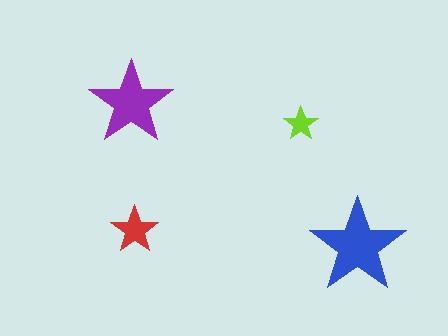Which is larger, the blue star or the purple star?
The blue one.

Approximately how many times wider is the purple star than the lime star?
About 2.5 times wider.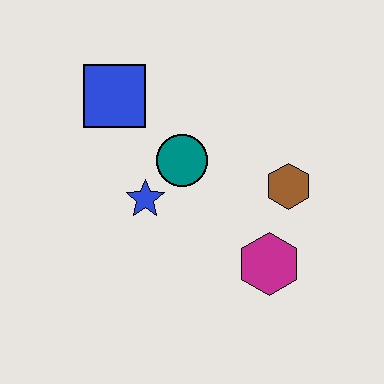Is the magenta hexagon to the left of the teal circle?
No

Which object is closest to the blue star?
The teal circle is closest to the blue star.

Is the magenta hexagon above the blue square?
No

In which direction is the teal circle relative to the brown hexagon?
The teal circle is to the left of the brown hexagon.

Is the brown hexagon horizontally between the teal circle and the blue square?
No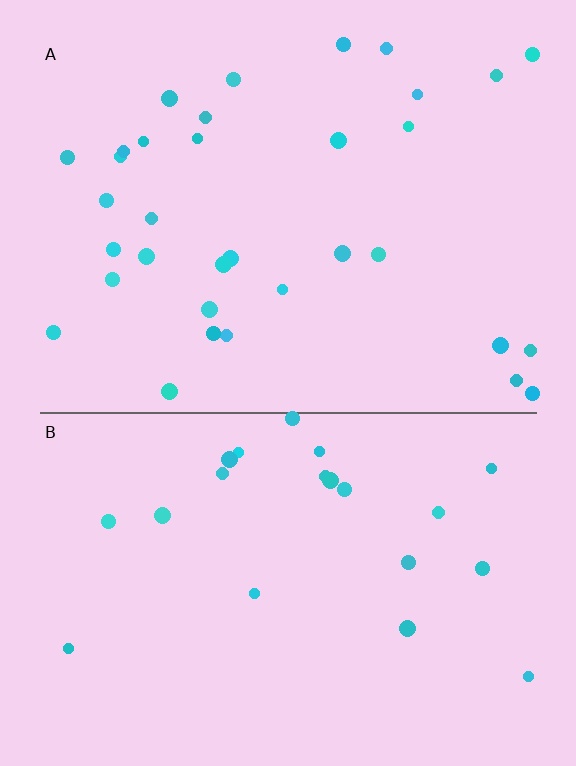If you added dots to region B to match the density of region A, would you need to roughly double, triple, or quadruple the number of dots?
Approximately double.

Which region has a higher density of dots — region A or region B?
A (the top).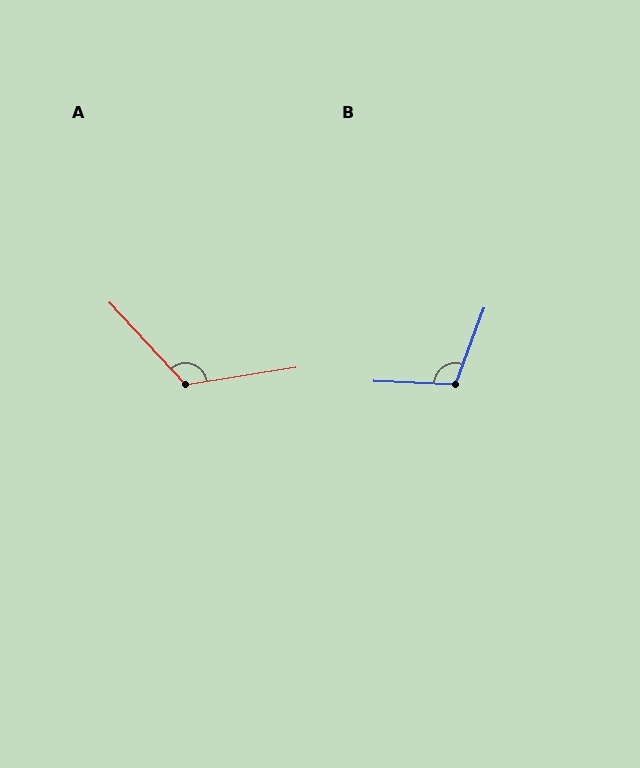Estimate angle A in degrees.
Approximately 124 degrees.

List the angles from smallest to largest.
B (108°), A (124°).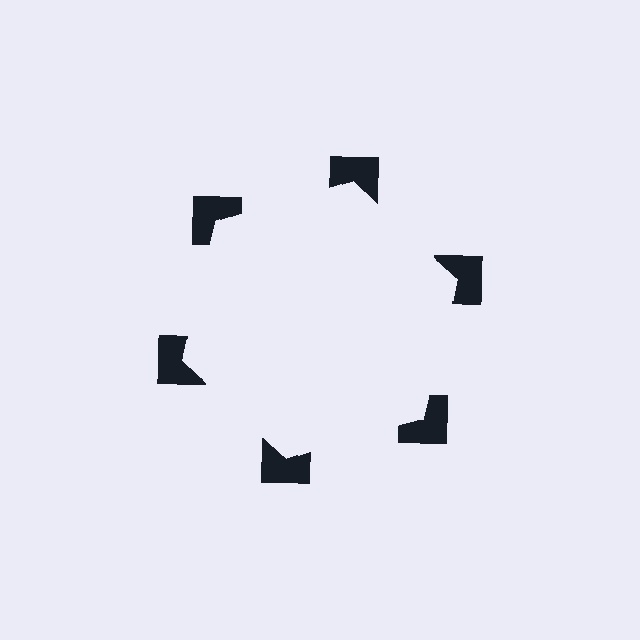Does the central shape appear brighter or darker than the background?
It typically appears slightly brighter than the background, even though no actual brightness change is drawn.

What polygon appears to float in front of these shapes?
An illusory hexagon — its edges are inferred from the aligned wedge cuts in the notched squares, not physically drawn.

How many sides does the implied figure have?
6 sides.